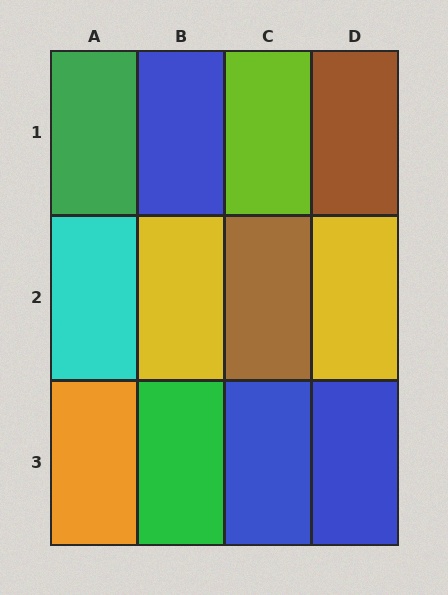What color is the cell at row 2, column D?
Yellow.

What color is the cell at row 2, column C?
Brown.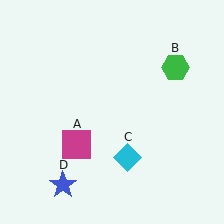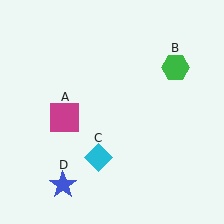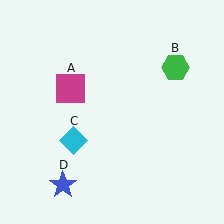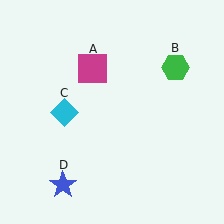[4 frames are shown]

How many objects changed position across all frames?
2 objects changed position: magenta square (object A), cyan diamond (object C).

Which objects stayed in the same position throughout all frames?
Green hexagon (object B) and blue star (object D) remained stationary.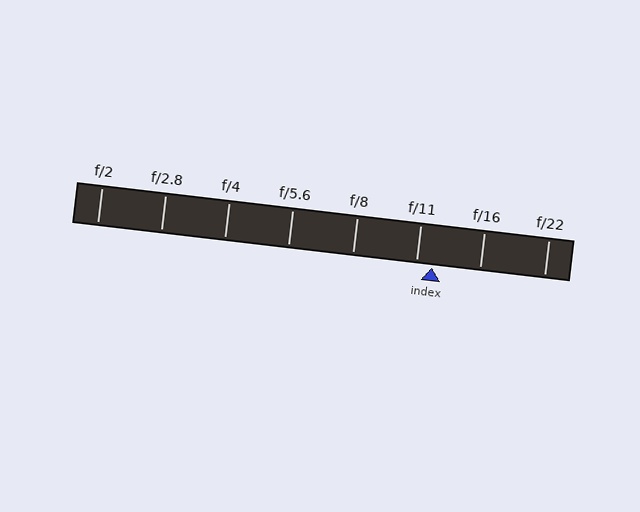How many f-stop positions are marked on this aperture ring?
There are 8 f-stop positions marked.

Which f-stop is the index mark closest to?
The index mark is closest to f/11.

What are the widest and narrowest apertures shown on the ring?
The widest aperture shown is f/2 and the narrowest is f/22.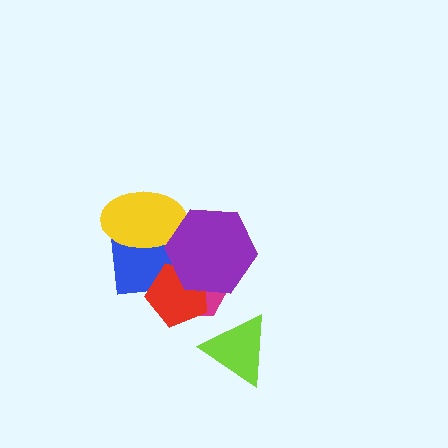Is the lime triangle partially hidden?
No, no other shape covers it.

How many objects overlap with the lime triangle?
0 objects overlap with the lime triangle.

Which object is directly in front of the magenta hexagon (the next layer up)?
The blue square is directly in front of the magenta hexagon.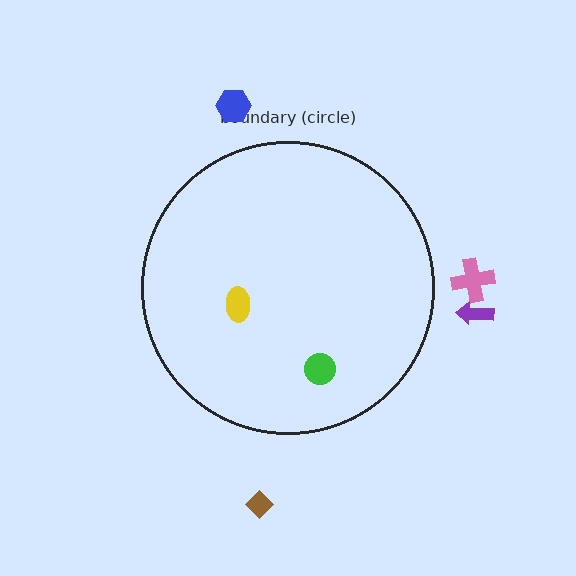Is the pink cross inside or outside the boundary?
Outside.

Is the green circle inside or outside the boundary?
Inside.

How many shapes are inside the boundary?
2 inside, 4 outside.